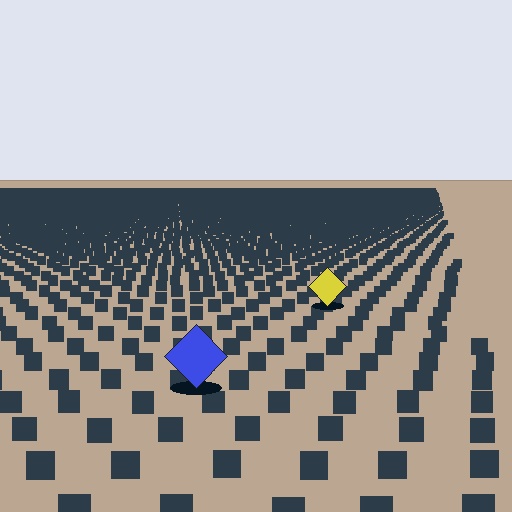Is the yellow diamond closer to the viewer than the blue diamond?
No. The blue diamond is closer — you can tell from the texture gradient: the ground texture is coarser near it.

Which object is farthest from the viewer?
The yellow diamond is farthest from the viewer. It appears smaller and the ground texture around it is denser.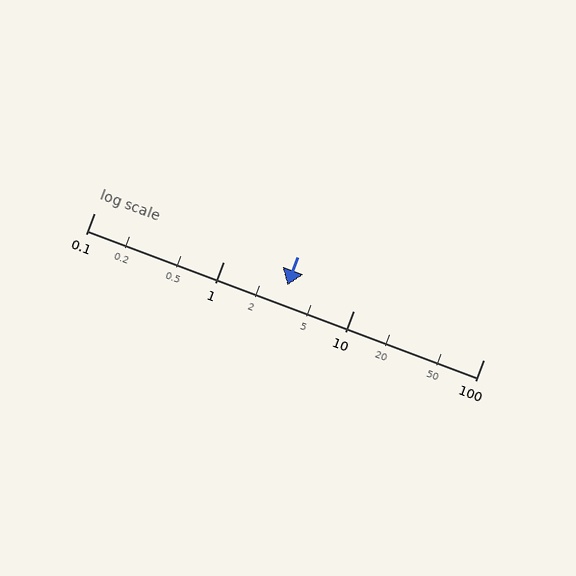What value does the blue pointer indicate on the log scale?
The pointer indicates approximately 3.1.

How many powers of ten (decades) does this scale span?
The scale spans 3 decades, from 0.1 to 100.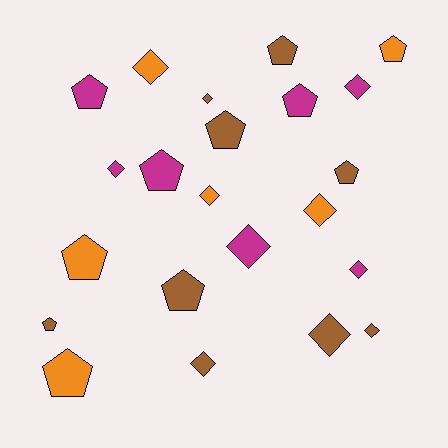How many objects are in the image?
There are 22 objects.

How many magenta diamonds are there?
There are 4 magenta diamonds.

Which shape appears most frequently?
Diamond, with 11 objects.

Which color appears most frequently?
Brown, with 9 objects.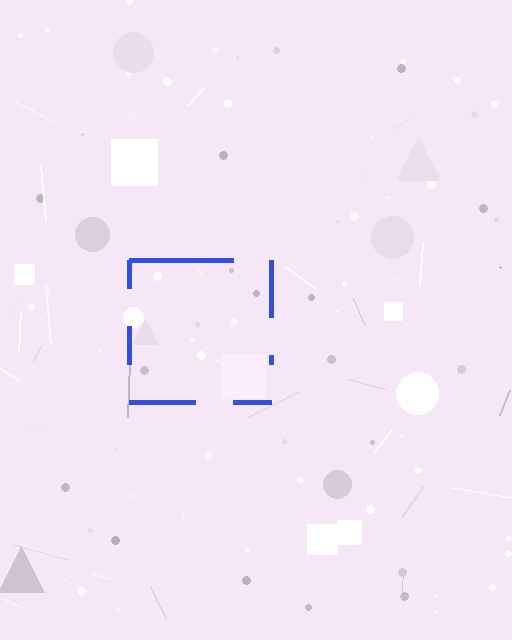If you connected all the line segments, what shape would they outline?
They would outline a square.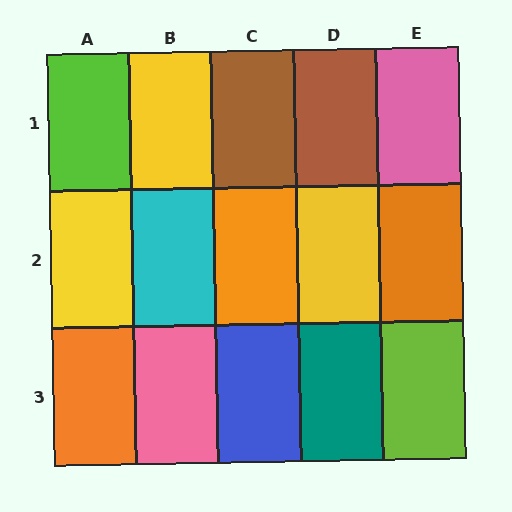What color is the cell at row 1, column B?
Yellow.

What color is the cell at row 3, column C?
Blue.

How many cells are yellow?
3 cells are yellow.